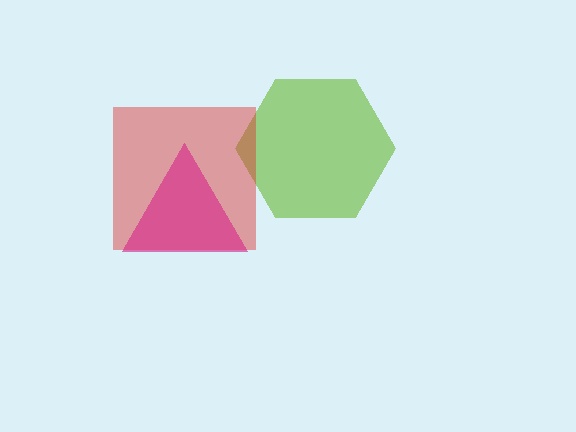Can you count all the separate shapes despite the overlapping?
Yes, there are 3 separate shapes.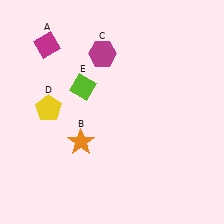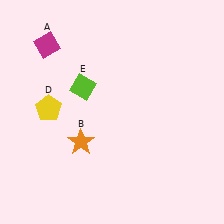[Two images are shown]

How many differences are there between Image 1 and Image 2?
There is 1 difference between the two images.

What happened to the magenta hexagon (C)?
The magenta hexagon (C) was removed in Image 2. It was in the top-left area of Image 1.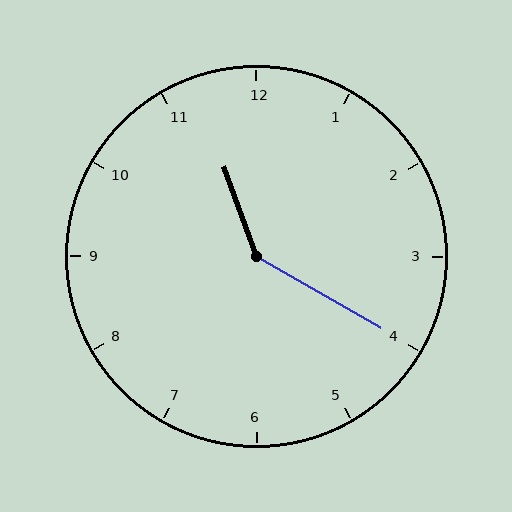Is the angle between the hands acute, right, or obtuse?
It is obtuse.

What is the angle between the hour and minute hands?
Approximately 140 degrees.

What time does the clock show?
11:20.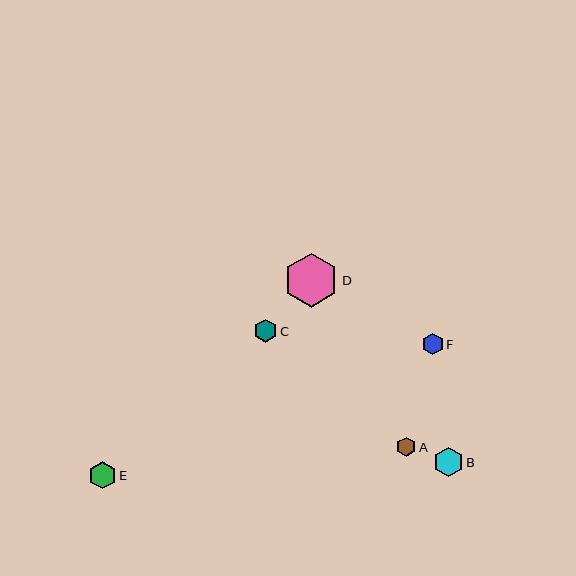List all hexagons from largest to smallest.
From largest to smallest: D, B, E, C, F, A.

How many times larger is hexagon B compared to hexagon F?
Hexagon B is approximately 1.4 times the size of hexagon F.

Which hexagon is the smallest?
Hexagon A is the smallest with a size of approximately 19 pixels.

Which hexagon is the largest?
Hexagon D is the largest with a size of approximately 54 pixels.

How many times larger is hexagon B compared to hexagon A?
Hexagon B is approximately 1.5 times the size of hexagon A.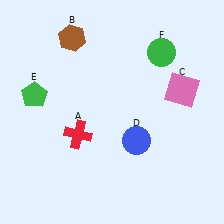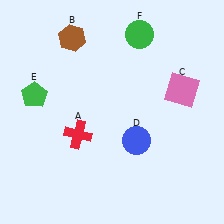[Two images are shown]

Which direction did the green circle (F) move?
The green circle (F) moved left.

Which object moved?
The green circle (F) moved left.